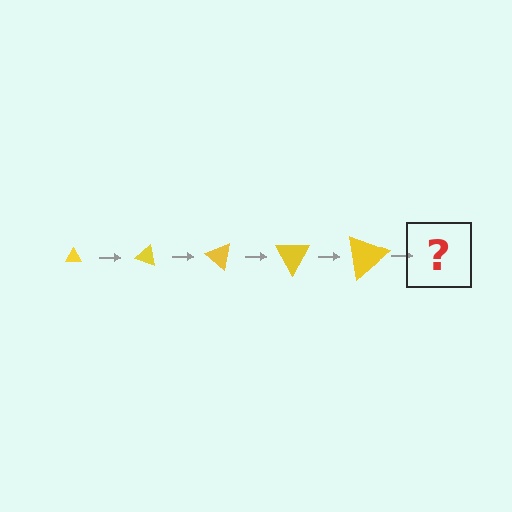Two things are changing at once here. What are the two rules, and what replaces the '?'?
The two rules are that the triangle grows larger each step and it rotates 20 degrees each step. The '?' should be a triangle, larger than the previous one and rotated 100 degrees from the start.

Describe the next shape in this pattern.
It should be a triangle, larger than the previous one and rotated 100 degrees from the start.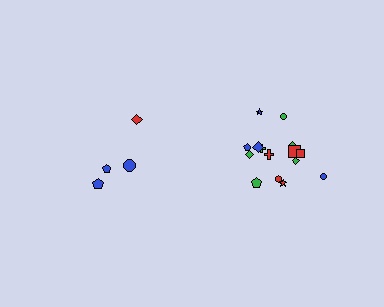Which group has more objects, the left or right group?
The right group.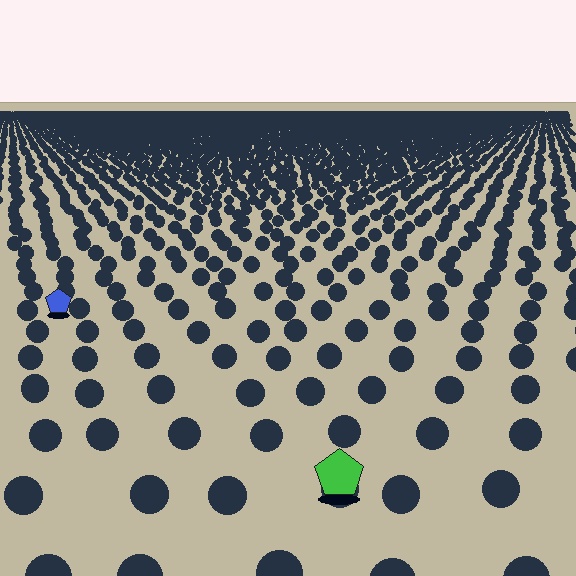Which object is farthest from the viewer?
The blue pentagon is farthest from the viewer. It appears smaller and the ground texture around it is denser.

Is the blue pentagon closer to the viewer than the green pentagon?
No. The green pentagon is closer — you can tell from the texture gradient: the ground texture is coarser near it.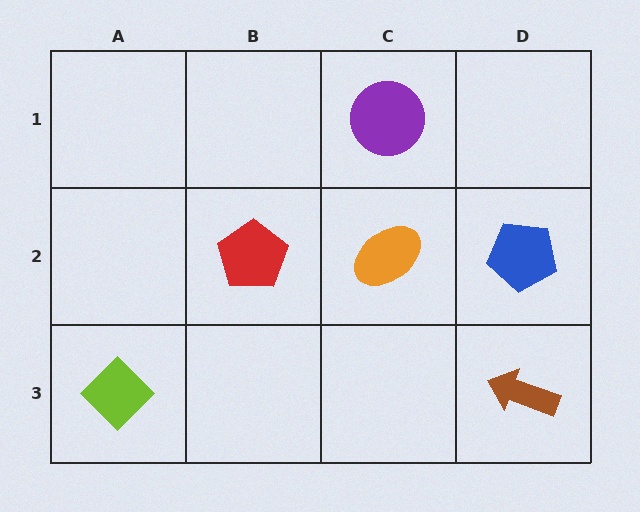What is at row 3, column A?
A lime diamond.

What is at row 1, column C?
A purple circle.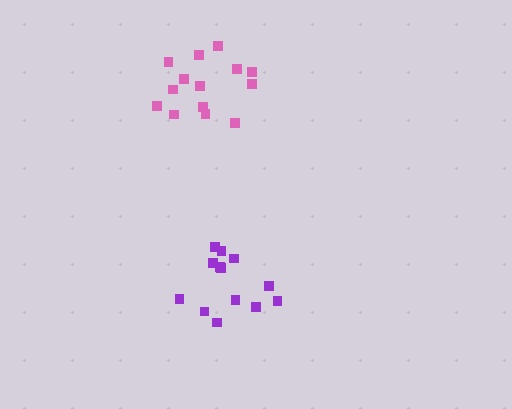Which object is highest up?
The pink cluster is topmost.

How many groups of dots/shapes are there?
There are 2 groups.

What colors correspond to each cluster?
The clusters are colored: purple, pink.